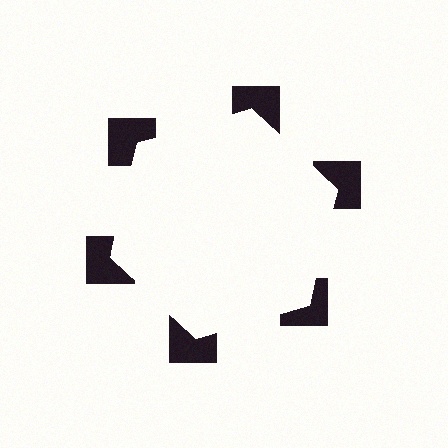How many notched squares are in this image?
There are 6 — one at each vertex of the illusory hexagon.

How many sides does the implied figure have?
6 sides.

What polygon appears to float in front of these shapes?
An illusory hexagon — its edges are inferred from the aligned wedge cuts in the notched squares, not physically drawn.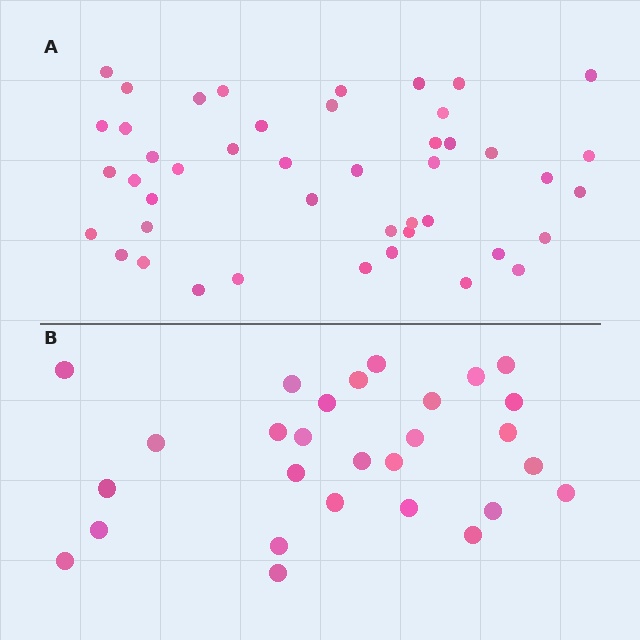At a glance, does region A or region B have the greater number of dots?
Region A (the top region) has more dots.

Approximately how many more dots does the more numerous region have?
Region A has approximately 15 more dots than region B.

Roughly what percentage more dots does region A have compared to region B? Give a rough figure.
About 60% more.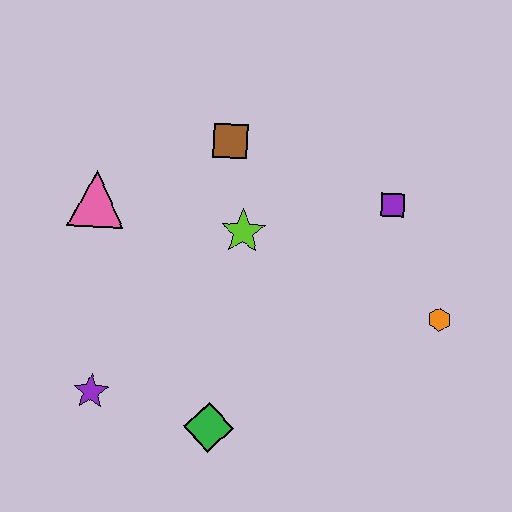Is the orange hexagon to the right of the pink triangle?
Yes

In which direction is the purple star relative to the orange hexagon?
The purple star is to the left of the orange hexagon.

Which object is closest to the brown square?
The lime star is closest to the brown square.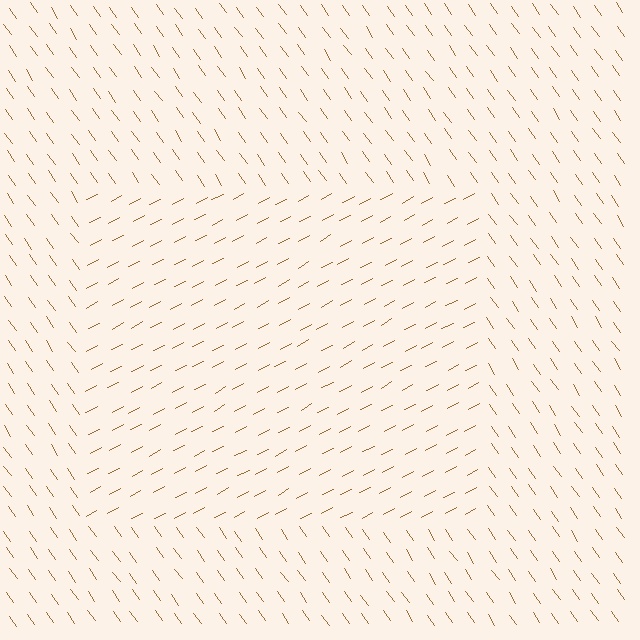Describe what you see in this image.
The image is filled with small brown line segments. A rectangle region in the image has lines oriented differently from the surrounding lines, creating a visible texture boundary.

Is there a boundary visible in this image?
Yes, there is a texture boundary formed by a change in line orientation.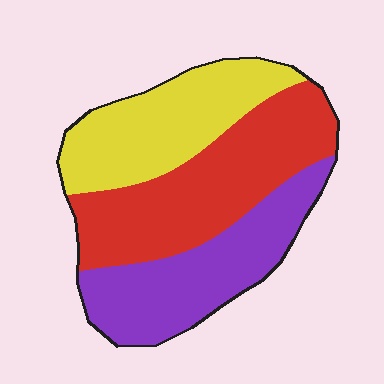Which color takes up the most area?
Red, at roughly 40%.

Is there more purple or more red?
Red.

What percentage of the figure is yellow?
Yellow takes up about one third (1/3) of the figure.